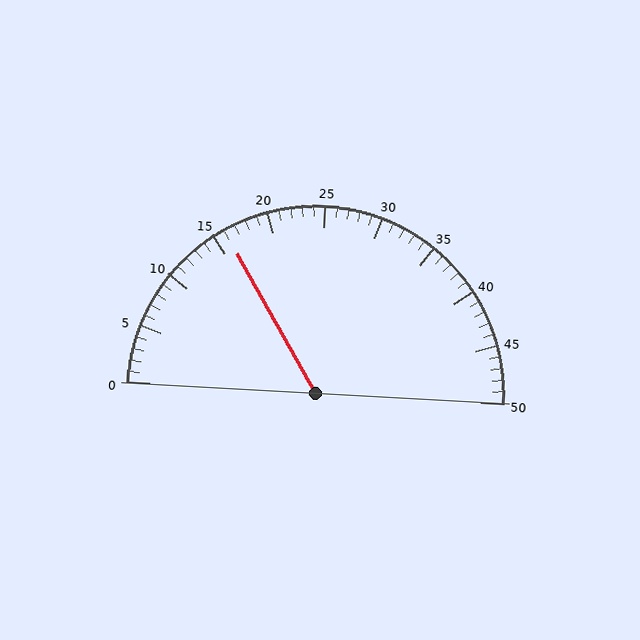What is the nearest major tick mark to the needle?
The nearest major tick mark is 15.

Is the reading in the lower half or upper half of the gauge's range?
The reading is in the lower half of the range (0 to 50).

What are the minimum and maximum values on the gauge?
The gauge ranges from 0 to 50.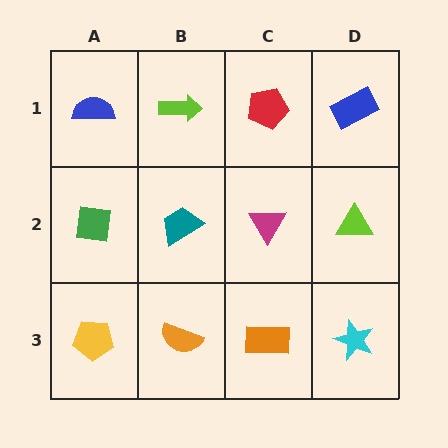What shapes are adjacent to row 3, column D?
A lime triangle (row 2, column D), an orange rectangle (row 3, column C).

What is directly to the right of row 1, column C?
A blue rectangle.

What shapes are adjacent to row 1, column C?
A magenta triangle (row 2, column C), a lime arrow (row 1, column B), a blue rectangle (row 1, column D).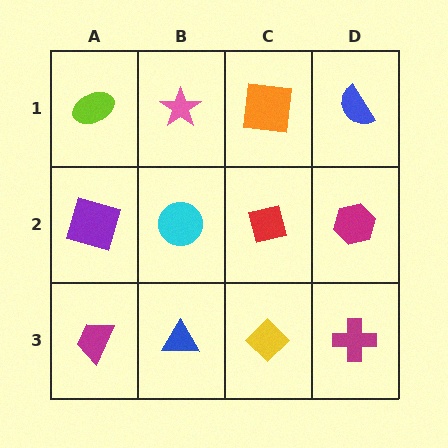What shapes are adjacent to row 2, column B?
A pink star (row 1, column B), a blue triangle (row 3, column B), a purple square (row 2, column A), a red square (row 2, column C).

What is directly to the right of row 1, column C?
A blue semicircle.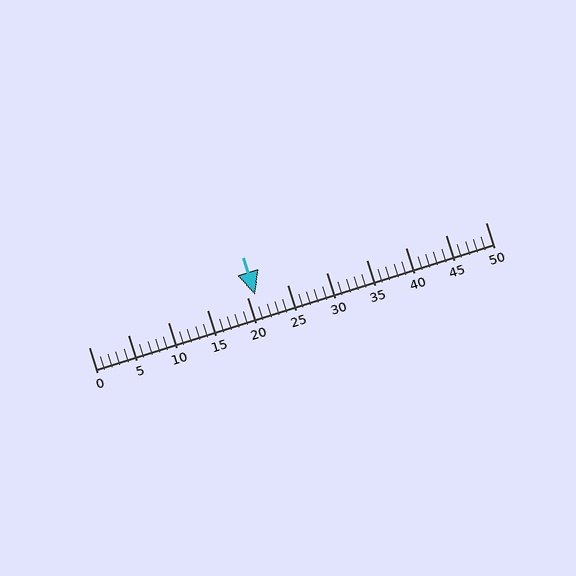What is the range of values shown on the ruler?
The ruler shows values from 0 to 50.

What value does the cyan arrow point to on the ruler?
The cyan arrow points to approximately 21.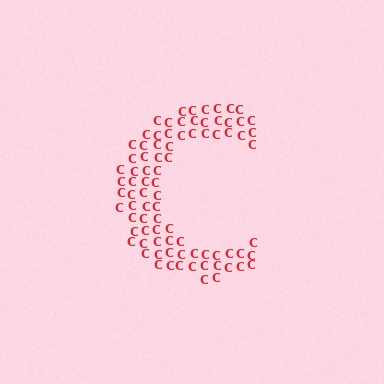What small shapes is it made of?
It is made of small letter C's.